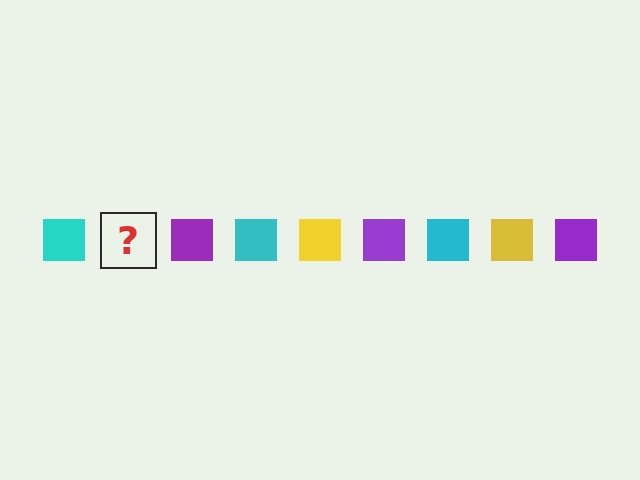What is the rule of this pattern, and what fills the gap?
The rule is that the pattern cycles through cyan, yellow, purple squares. The gap should be filled with a yellow square.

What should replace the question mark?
The question mark should be replaced with a yellow square.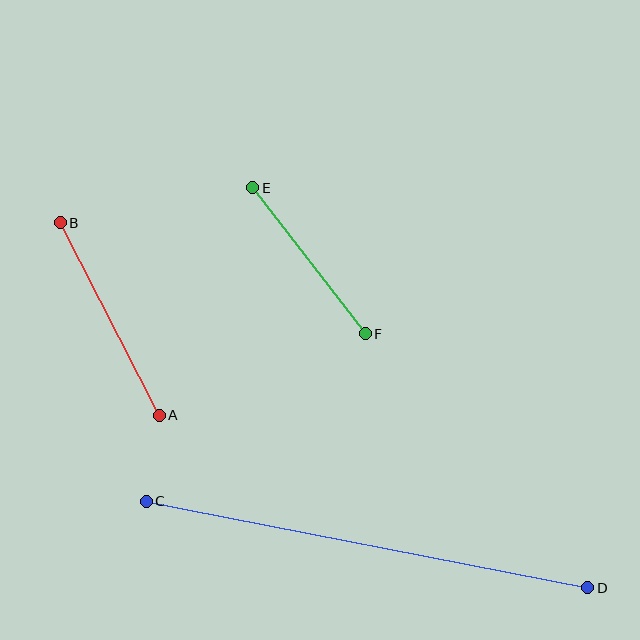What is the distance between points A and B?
The distance is approximately 216 pixels.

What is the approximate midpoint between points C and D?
The midpoint is at approximately (367, 545) pixels.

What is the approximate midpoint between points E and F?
The midpoint is at approximately (309, 261) pixels.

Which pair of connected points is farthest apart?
Points C and D are farthest apart.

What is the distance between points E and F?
The distance is approximately 184 pixels.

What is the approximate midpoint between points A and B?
The midpoint is at approximately (110, 319) pixels.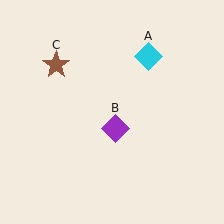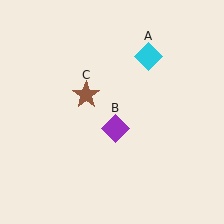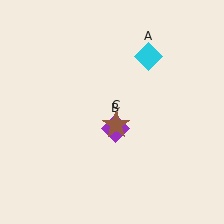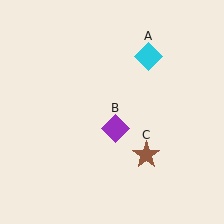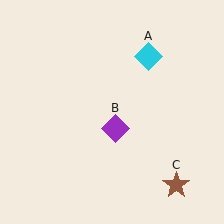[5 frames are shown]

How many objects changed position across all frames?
1 object changed position: brown star (object C).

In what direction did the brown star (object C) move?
The brown star (object C) moved down and to the right.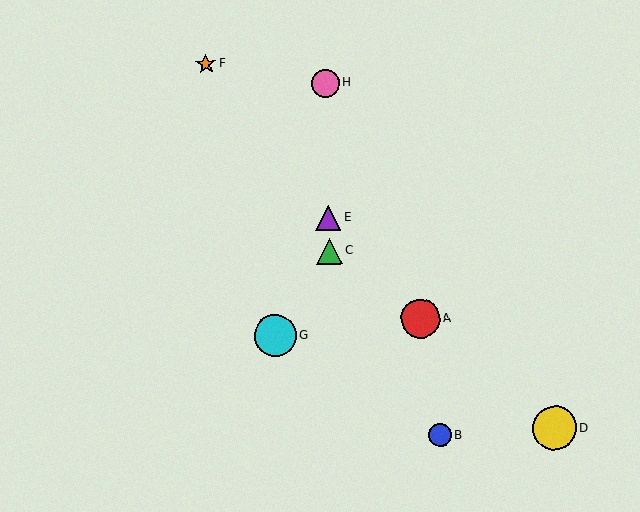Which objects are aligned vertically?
Objects C, E, H are aligned vertically.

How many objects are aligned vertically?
3 objects (C, E, H) are aligned vertically.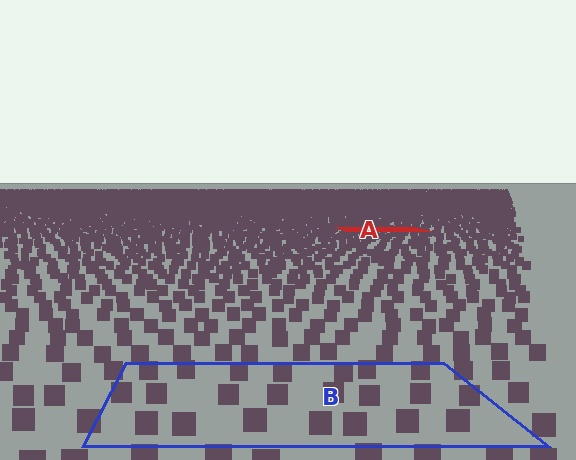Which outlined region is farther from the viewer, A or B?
Region A is farther from the viewer — the texture elements inside it appear smaller and more densely packed.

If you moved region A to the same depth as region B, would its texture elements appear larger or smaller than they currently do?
They would appear larger. At a closer depth, the same texture elements are projected at a bigger on-screen size.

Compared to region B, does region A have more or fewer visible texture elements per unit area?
Region A has more texture elements per unit area — they are packed more densely because it is farther away.